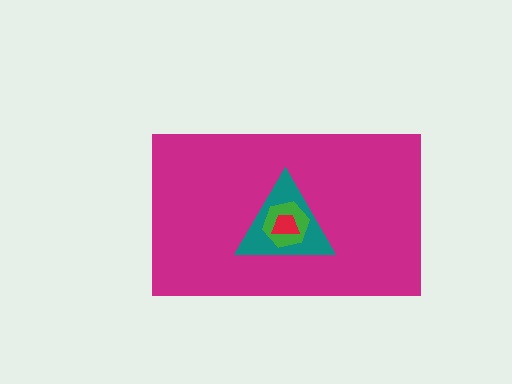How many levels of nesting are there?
4.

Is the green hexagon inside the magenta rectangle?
Yes.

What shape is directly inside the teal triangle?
The green hexagon.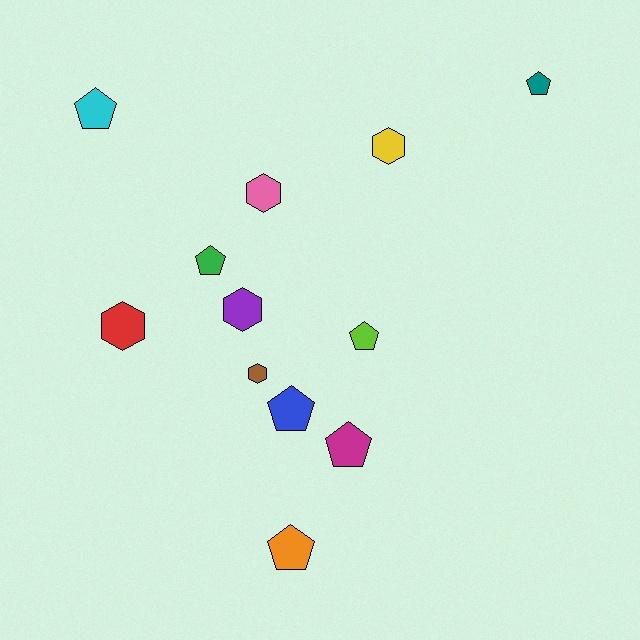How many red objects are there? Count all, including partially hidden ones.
There is 1 red object.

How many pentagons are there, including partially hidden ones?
There are 7 pentagons.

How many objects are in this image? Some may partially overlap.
There are 12 objects.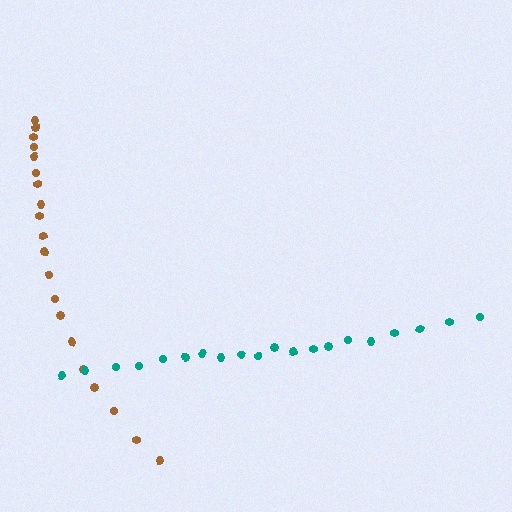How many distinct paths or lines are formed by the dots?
There are 2 distinct paths.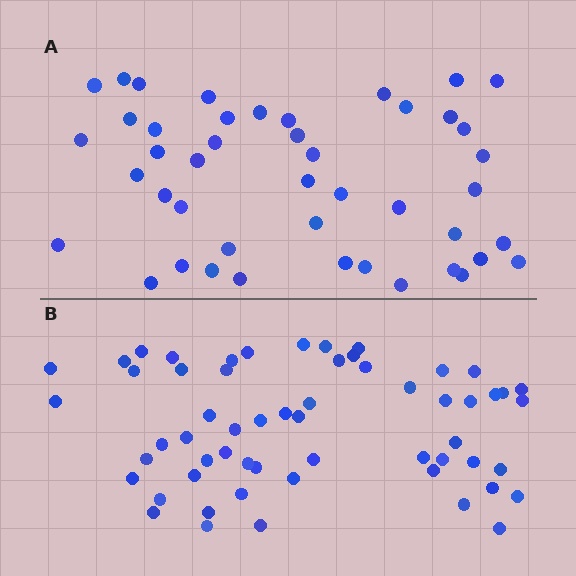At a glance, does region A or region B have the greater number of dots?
Region B (the bottom region) has more dots.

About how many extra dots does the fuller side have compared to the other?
Region B has approximately 15 more dots than region A.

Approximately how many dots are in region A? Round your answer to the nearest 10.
About 40 dots. (The exact count is 45, which rounds to 40.)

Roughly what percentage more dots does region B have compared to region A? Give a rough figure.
About 30% more.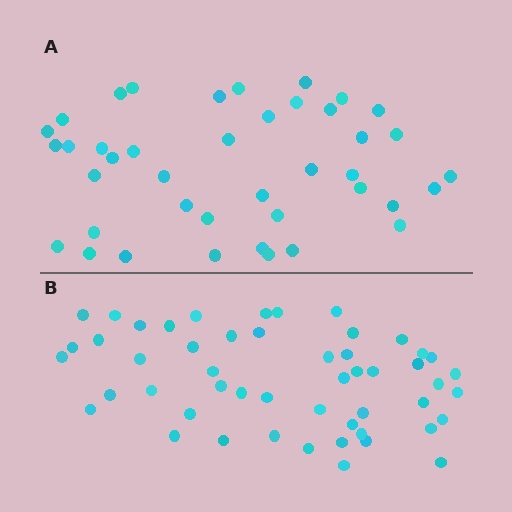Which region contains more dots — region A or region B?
Region B (the bottom region) has more dots.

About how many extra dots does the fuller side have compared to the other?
Region B has roughly 10 or so more dots than region A.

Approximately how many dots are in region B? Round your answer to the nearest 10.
About 50 dots. (The exact count is 51, which rounds to 50.)